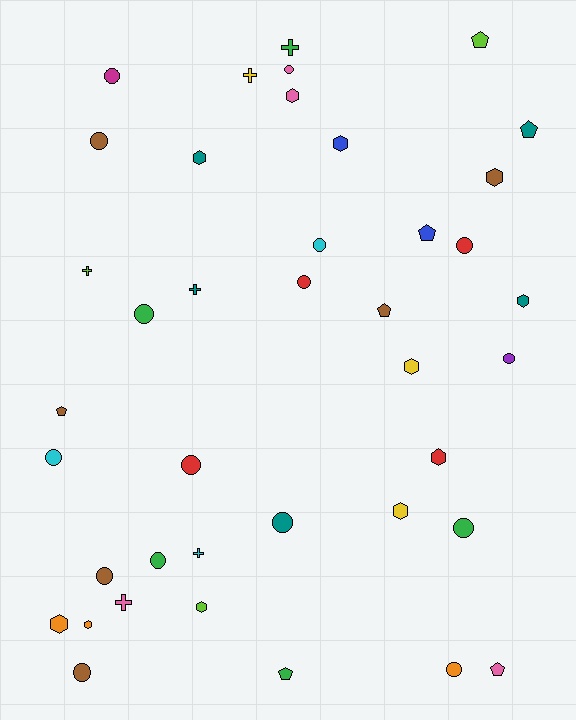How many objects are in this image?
There are 40 objects.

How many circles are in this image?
There are 16 circles.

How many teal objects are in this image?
There are 5 teal objects.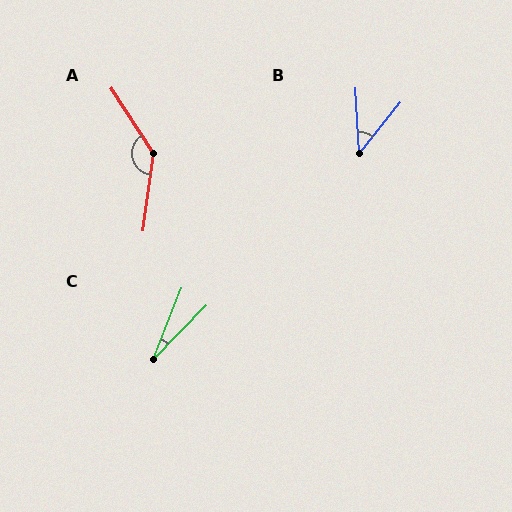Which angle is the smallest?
C, at approximately 23 degrees.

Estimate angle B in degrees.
Approximately 42 degrees.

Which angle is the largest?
A, at approximately 139 degrees.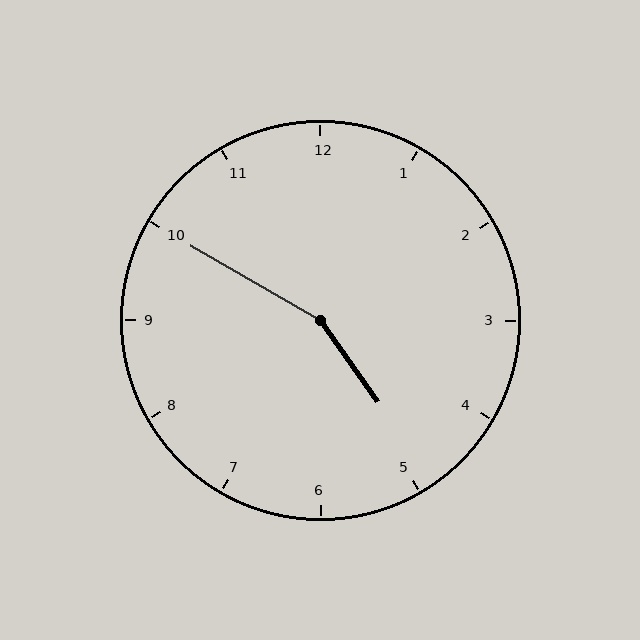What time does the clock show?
4:50.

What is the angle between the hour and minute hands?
Approximately 155 degrees.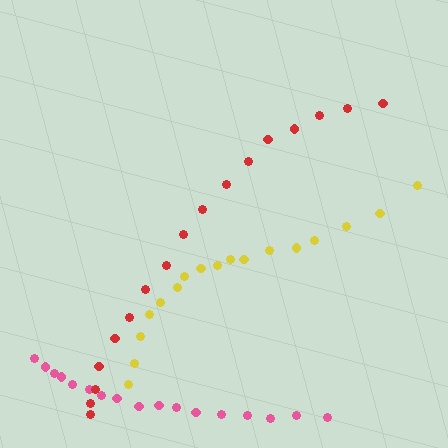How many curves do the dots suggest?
There are 3 distinct paths.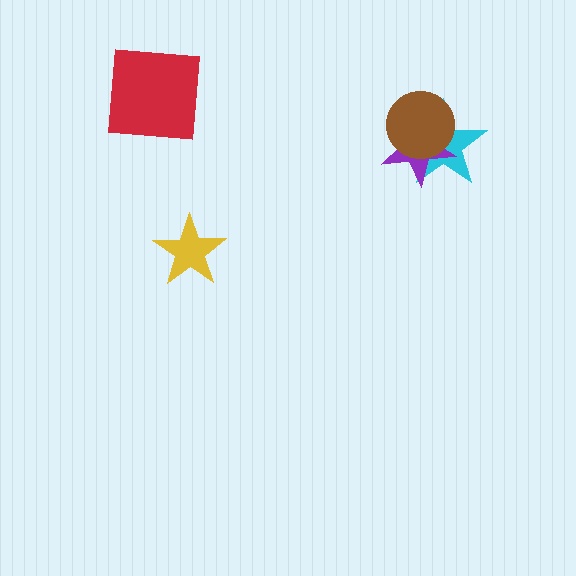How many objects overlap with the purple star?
2 objects overlap with the purple star.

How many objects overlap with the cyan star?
2 objects overlap with the cyan star.